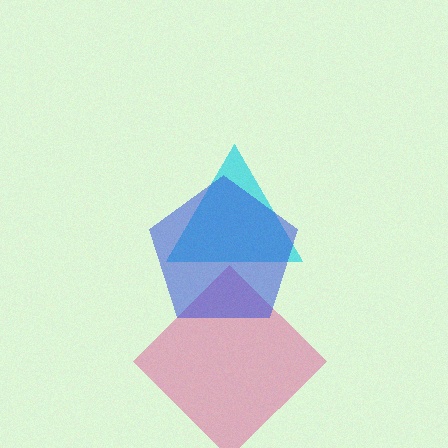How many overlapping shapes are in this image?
There are 3 overlapping shapes in the image.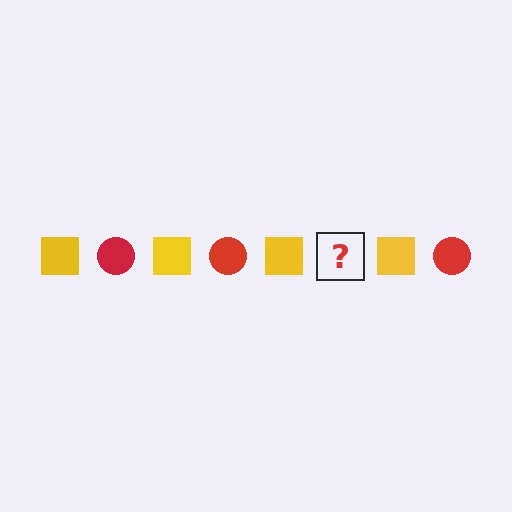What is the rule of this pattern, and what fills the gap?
The rule is that the pattern alternates between yellow square and red circle. The gap should be filled with a red circle.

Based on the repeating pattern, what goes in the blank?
The blank should be a red circle.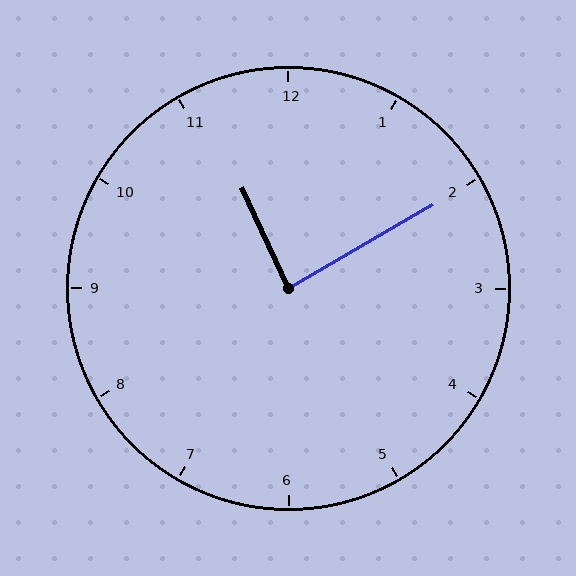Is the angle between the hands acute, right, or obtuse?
It is right.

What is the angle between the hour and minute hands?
Approximately 85 degrees.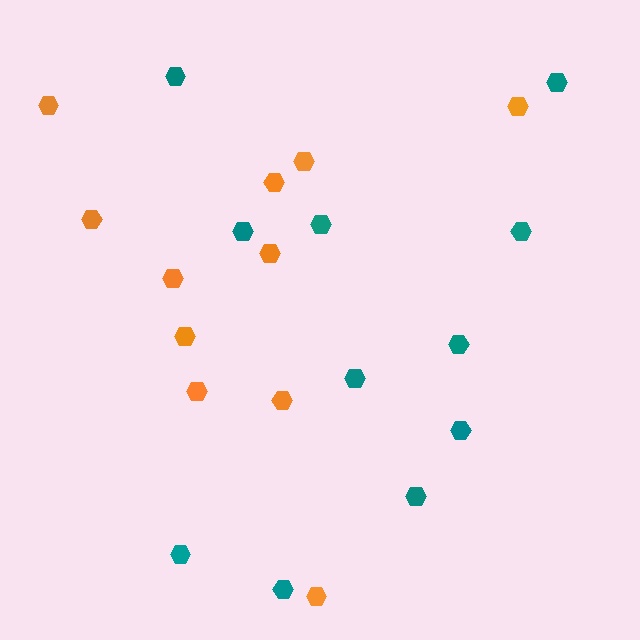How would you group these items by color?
There are 2 groups: one group of teal hexagons (11) and one group of orange hexagons (11).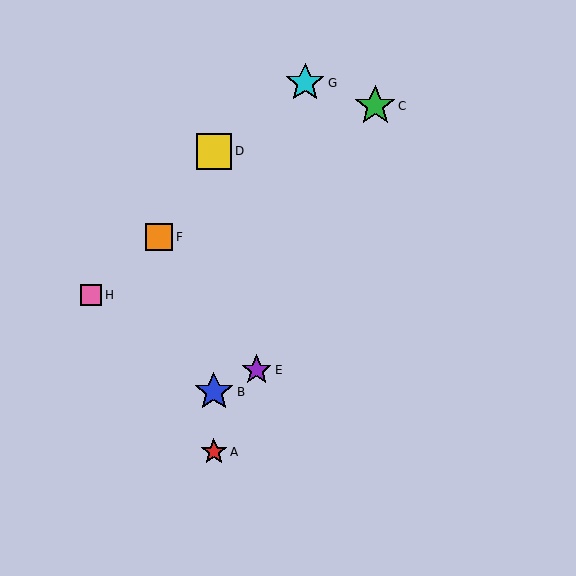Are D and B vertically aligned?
Yes, both are at x≈214.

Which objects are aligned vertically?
Objects A, B, D are aligned vertically.